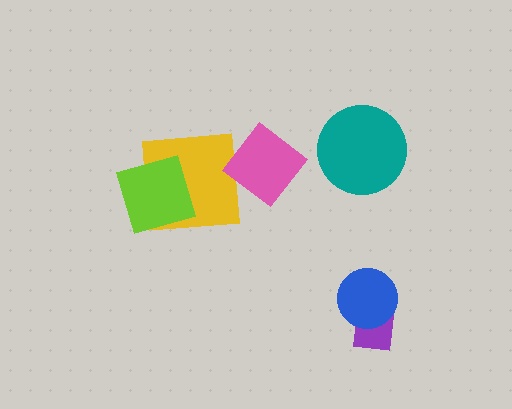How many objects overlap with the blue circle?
1 object overlaps with the blue circle.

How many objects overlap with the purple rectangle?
1 object overlaps with the purple rectangle.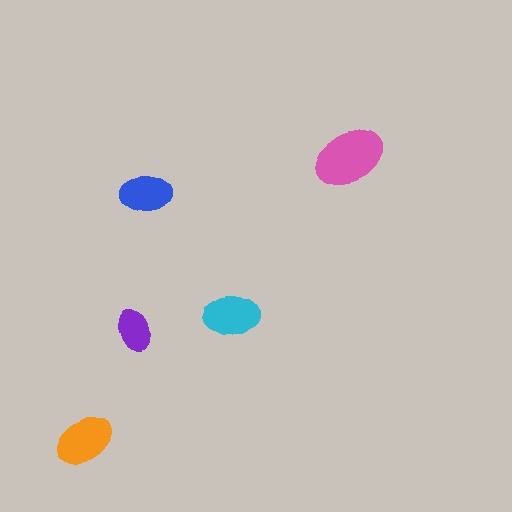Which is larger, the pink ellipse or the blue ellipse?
The pink one.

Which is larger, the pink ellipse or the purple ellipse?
The pink one.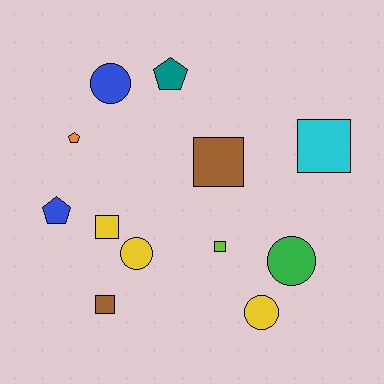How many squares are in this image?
There are 5 squares.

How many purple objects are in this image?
There are no purple objects.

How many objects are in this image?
There are 12 objects.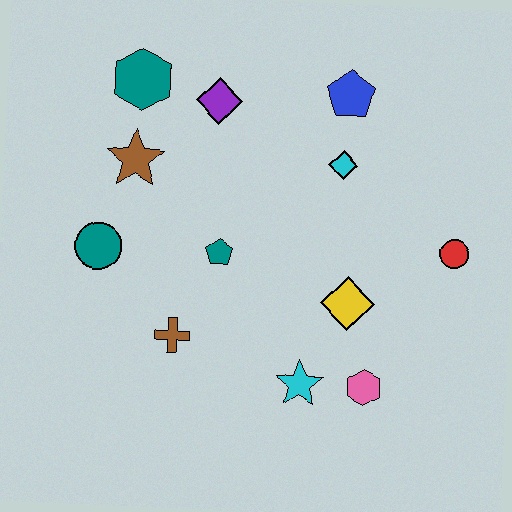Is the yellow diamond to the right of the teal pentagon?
Yes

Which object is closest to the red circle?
The yellow diamond is closest to the red circle.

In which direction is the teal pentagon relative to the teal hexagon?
The teal pentagon is below the teal hexagon.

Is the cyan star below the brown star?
Yes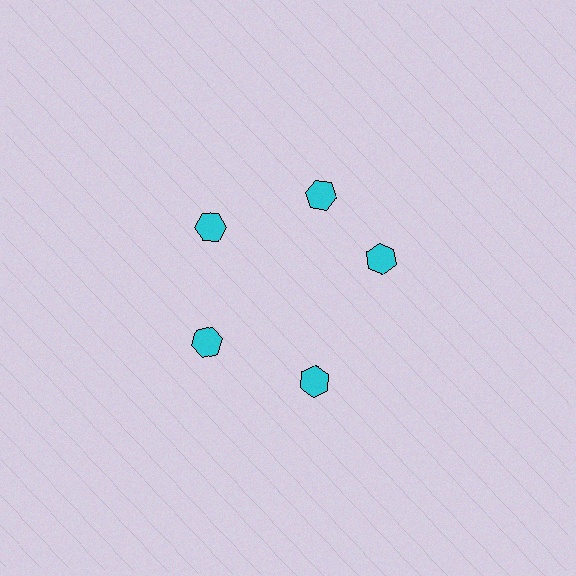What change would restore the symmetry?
The symmetry would be restored by rotating it back into even spacing with its neighbors so that all 5 hexagons sit at equal angles and equal distance from the center.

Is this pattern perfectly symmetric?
No. The 5 cyan hexagons are arranged in a ring, but one element near the 3 o'clock position is rotated out of alignment along the ring, breaking the 5-fold rotational symmetry.